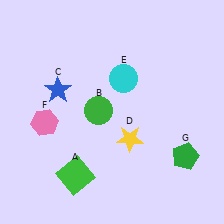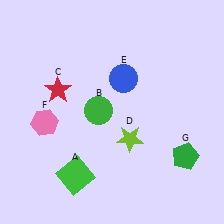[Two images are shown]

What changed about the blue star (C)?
In Image 1, C is blue. In Image 2, it changed to red.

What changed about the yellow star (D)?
In Image 1, D is yellow. In Image 2, it changed to lime.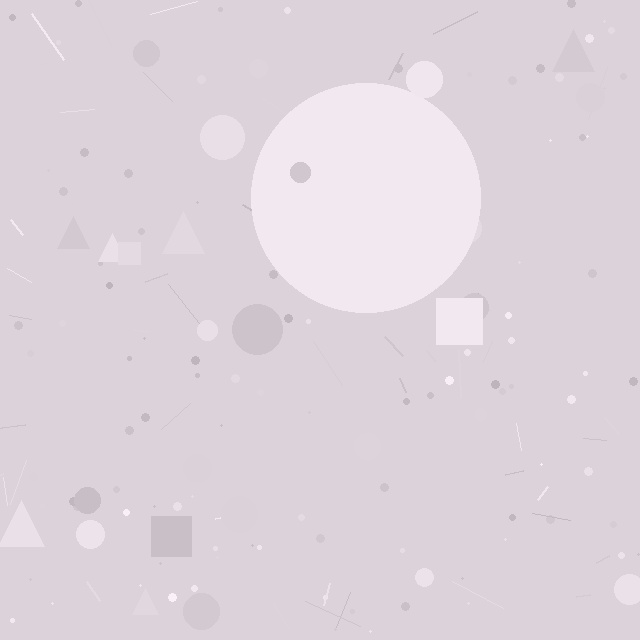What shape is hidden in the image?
A circle is hidden in the image.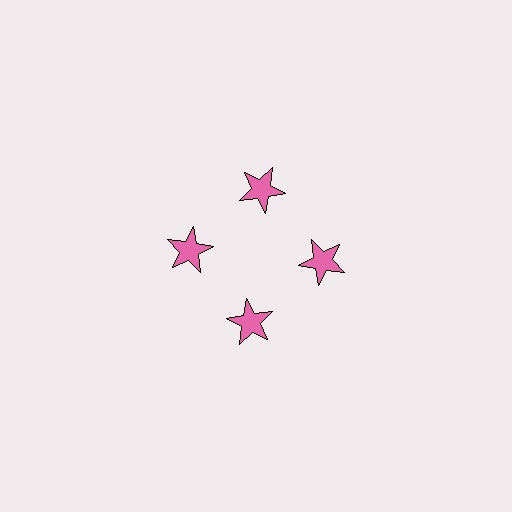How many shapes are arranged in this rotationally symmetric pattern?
There are 4 shapes, arranged in 4 groups of 1.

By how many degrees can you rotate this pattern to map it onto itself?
The pattern maps onto itself every 90 degrees of rotation.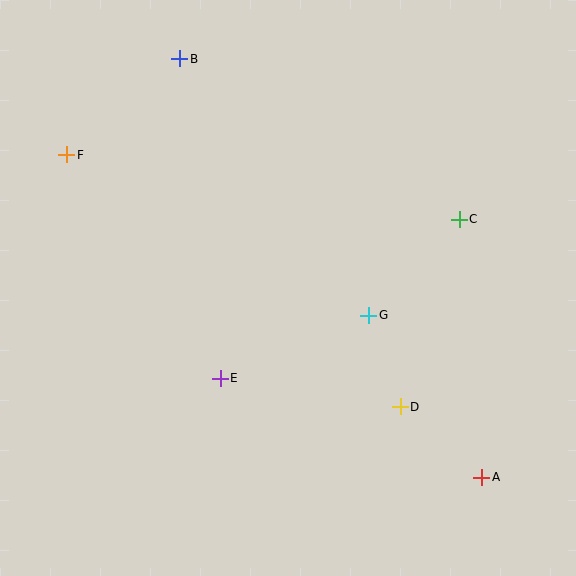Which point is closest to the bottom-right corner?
Point A is closest to the bottom-right corner.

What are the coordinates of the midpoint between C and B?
The midpoint between C and B is at (320, 139).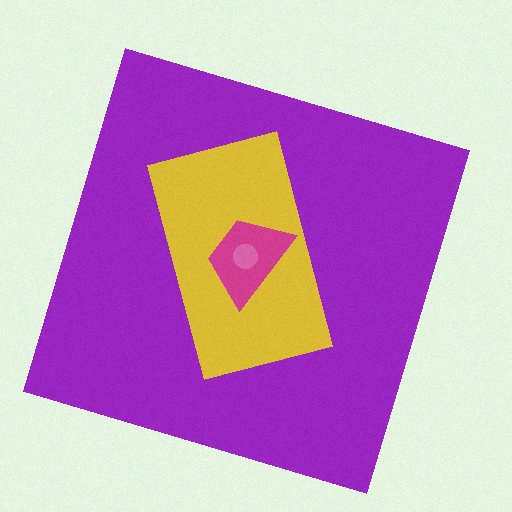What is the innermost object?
The pink circle.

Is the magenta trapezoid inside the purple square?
Yes.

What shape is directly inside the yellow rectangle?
The magenta trapezoid.